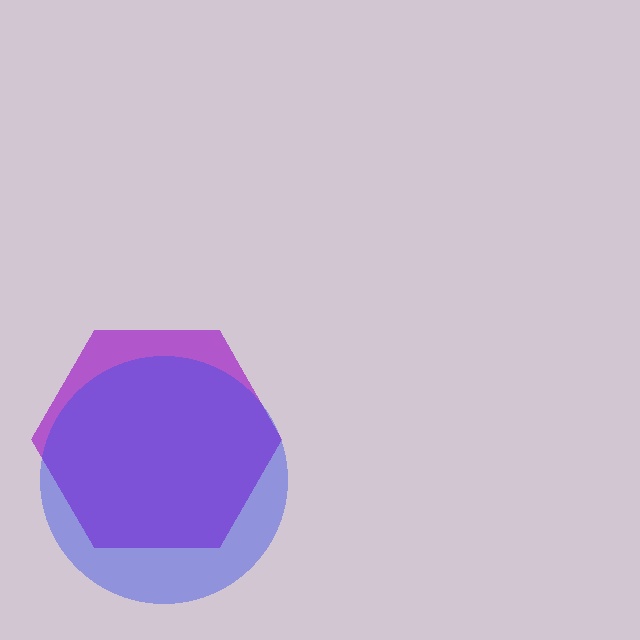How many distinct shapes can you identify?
There are 2 distinct shapes: a purple hexagon, a blue circle.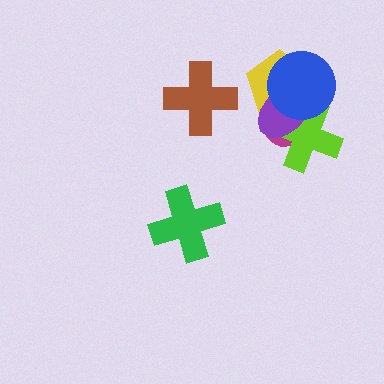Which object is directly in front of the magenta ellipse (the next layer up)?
The yellow pentagon is directly in front of the magenta ellipse.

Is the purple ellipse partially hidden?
Yes, it is partially covered by another shape.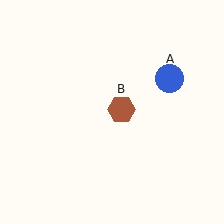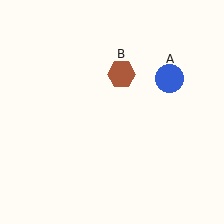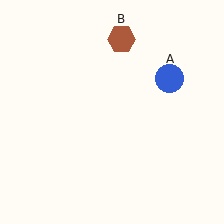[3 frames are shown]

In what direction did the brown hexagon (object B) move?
The brown hexagon (object B) moved up.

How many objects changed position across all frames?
1 object changed position: brown hexagon (object B).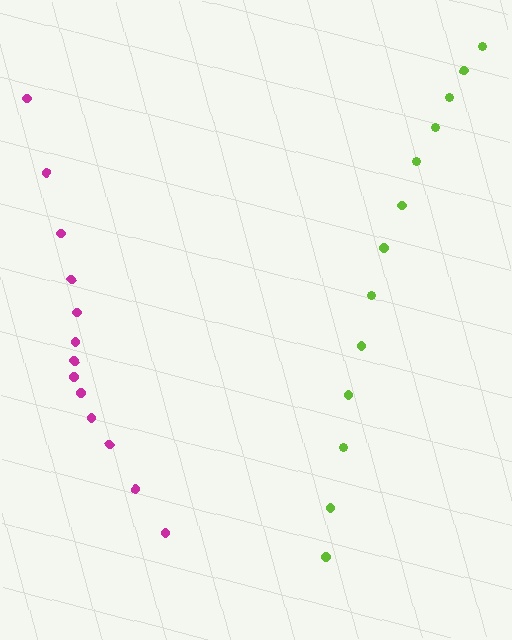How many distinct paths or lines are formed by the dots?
There are 2 distinct paths.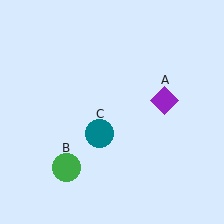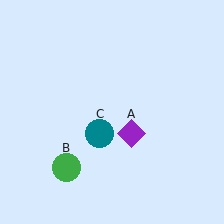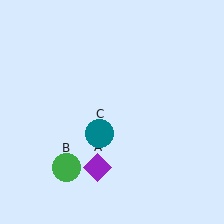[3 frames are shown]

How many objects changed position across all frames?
1 object changed position: purple diamond (object A).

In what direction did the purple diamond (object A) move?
The purple diamond (object A) moved down and to the left.